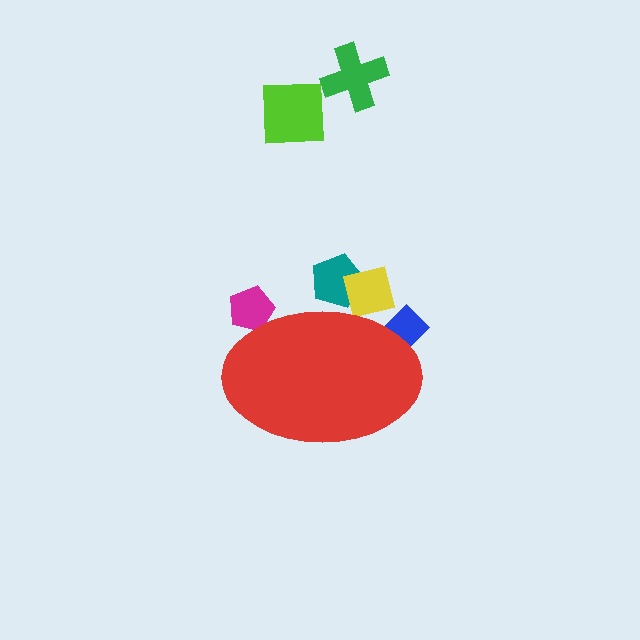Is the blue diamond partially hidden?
Yes, the blue diamond is partially hidden behind the red ellipse.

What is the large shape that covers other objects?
A red ellipse.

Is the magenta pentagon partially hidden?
Yes, the magenta pentagon is partially hidden behind the red ellipse.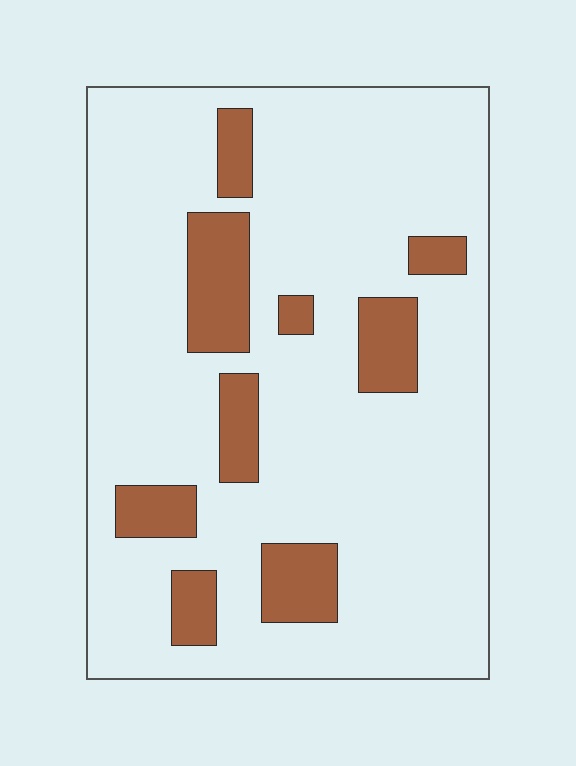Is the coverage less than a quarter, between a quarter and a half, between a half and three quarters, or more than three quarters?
Less than a quarter.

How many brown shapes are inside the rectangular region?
9.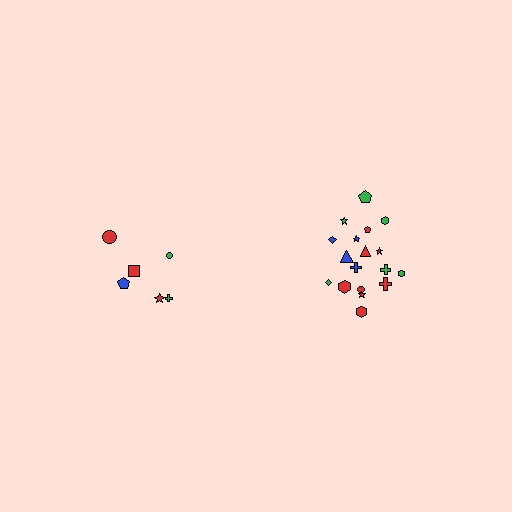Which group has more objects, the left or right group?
The right group.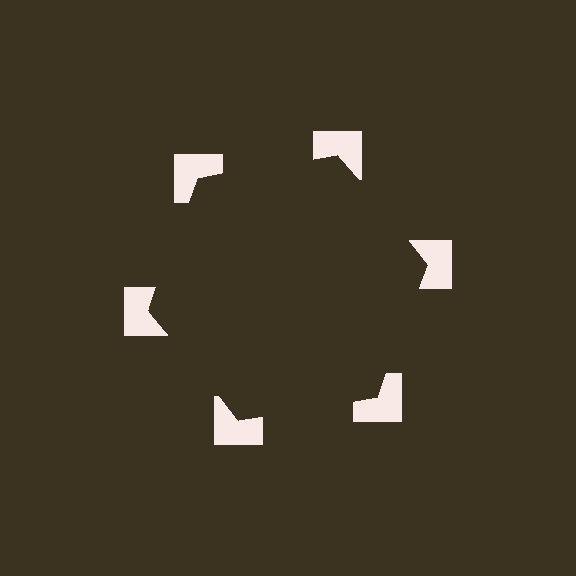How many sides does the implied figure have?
6 sides.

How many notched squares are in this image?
There are 6 — one at each vertex of the illusory hexagon.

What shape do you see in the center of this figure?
An illusory hexagon — its edges are inferred from the aligned wedge cuts in the notched squares, not physically drawn.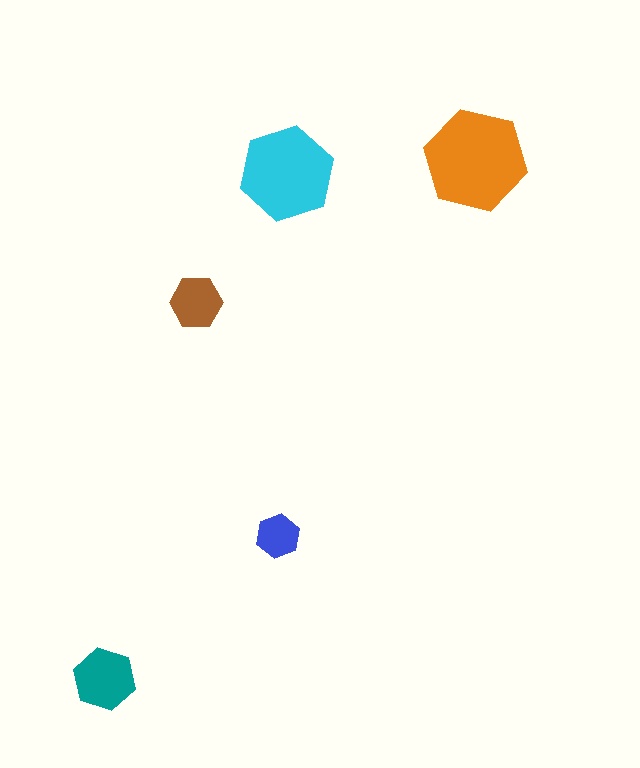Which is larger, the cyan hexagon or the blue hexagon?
The cyan one.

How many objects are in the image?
There are 5 objects in the image.